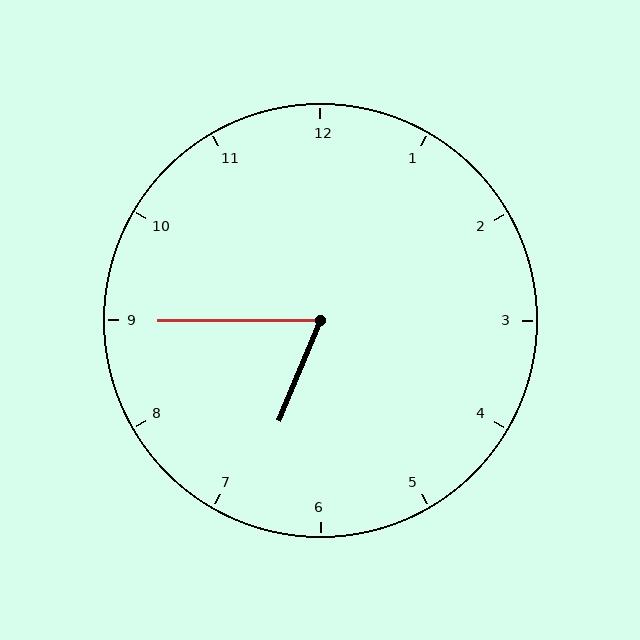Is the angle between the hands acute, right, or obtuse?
It is acute.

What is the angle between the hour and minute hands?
Approximately 68 degrees.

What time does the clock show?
6:45.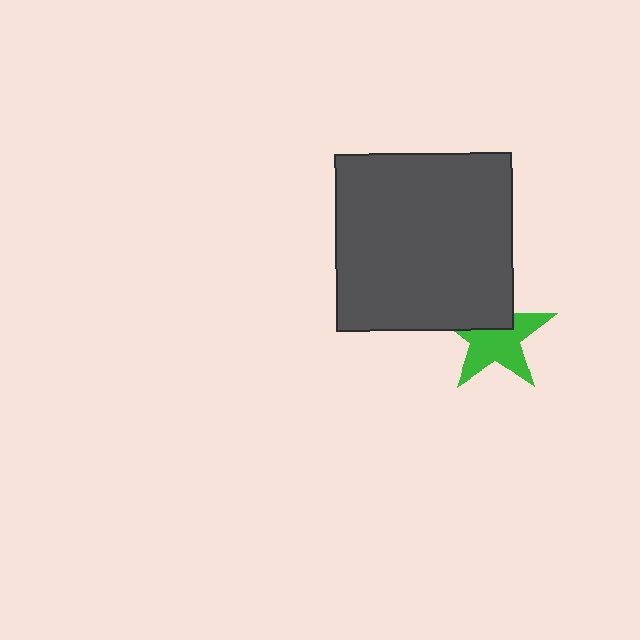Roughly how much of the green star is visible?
About half of it is visible (roughly 63%).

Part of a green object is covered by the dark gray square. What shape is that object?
It is a star.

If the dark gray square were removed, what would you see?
You would see the complete green star.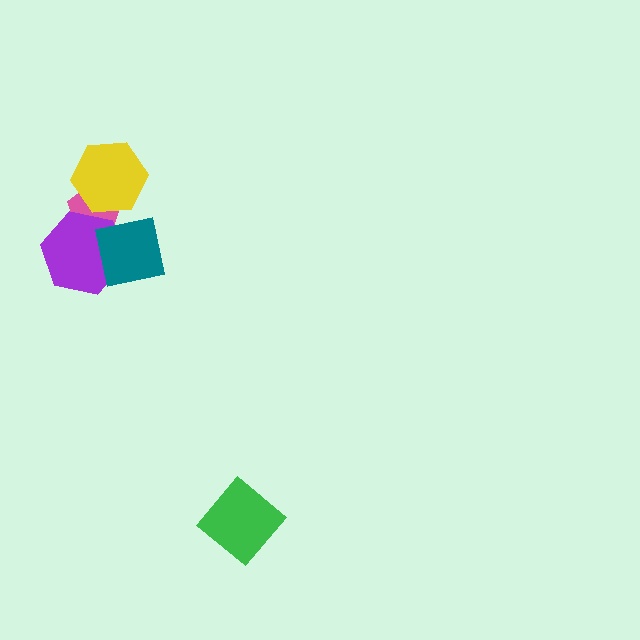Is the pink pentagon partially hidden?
Yes, it is partially covered by another shape.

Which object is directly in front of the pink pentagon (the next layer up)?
The purple hexagon is directly in front of the pink pentagon.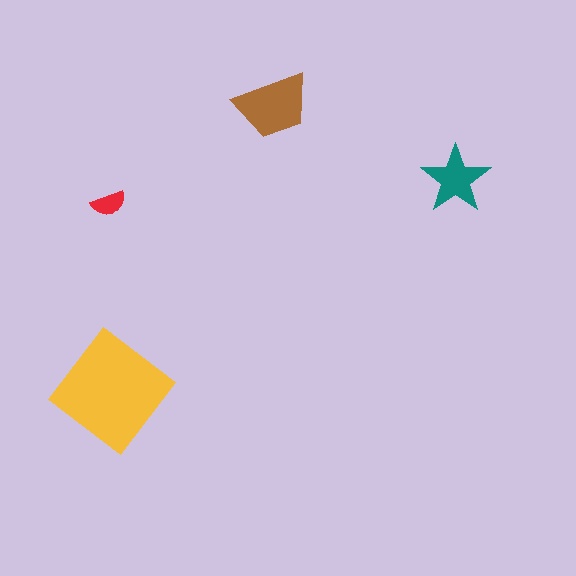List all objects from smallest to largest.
The red semicircle, the teal star, the brown trapezoid, the yellow diamond.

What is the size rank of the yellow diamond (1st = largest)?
1st.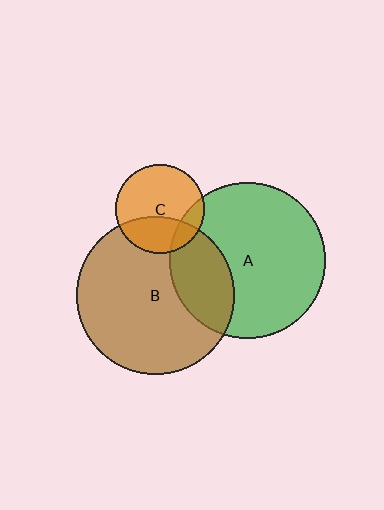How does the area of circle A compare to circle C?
Approximately 3.1 times.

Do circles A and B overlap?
Yes.